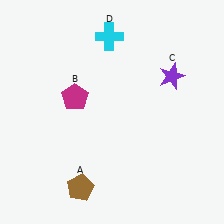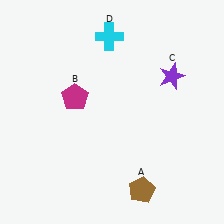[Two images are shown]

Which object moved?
The brown pentagon (A) moved right.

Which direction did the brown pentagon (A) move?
The brown pentagon (A) moved right.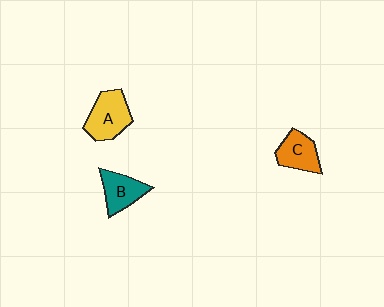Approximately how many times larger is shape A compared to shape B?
Approximately 1.3 times.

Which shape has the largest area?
Shape A (yellow).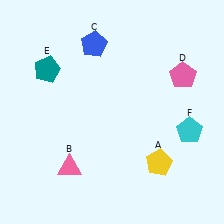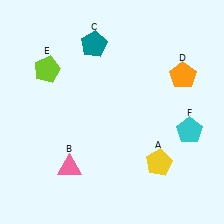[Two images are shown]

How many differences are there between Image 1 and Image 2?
There are 3 differences between the two images.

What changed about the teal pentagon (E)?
In Image 1, E is teal. In Image 2, it changed to lime.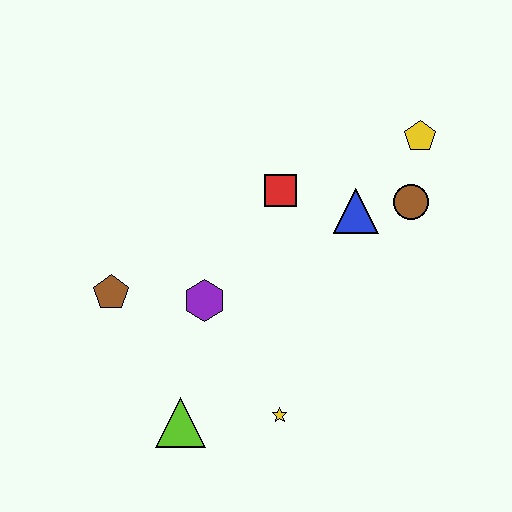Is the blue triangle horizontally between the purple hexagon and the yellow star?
No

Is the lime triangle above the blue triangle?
No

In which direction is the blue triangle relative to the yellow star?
The blue triangle is above the yellow star.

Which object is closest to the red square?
The blue triangle is closest to the red square.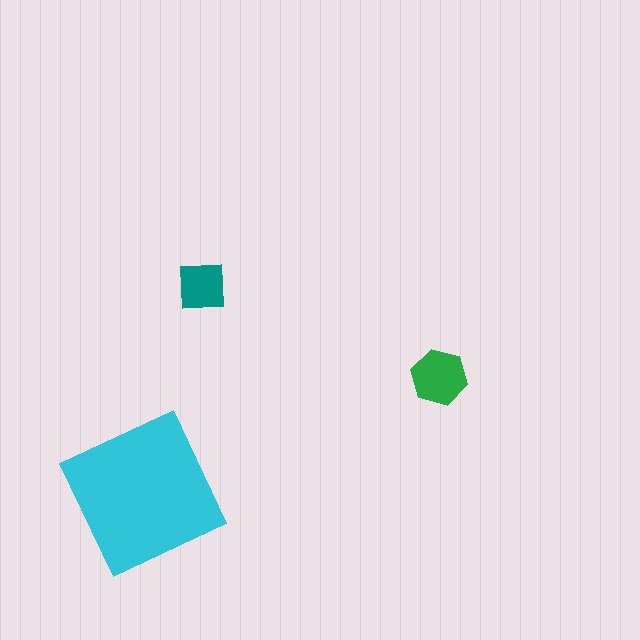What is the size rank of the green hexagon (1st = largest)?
2nd.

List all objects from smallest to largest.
The teal square, the green hexagon, the cyan square.